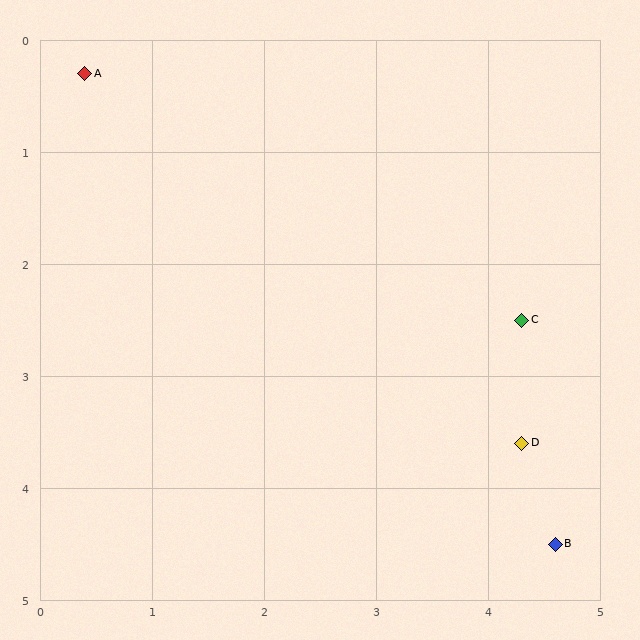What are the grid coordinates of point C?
Point C is at approximately (4.3, 2.5).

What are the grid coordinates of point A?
Point A is at approximately (0.4, 0.3).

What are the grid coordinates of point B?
Point B is at approximately (4.6, 4.5).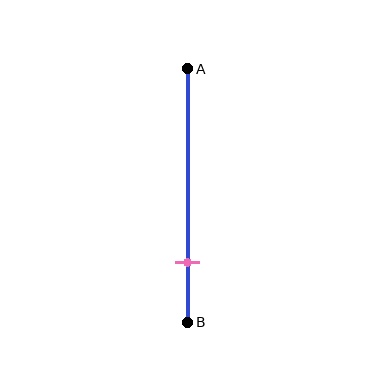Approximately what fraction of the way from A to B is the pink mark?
The pink mark is approximately 75% of the way from A to B.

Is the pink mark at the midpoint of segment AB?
No, the mark is at about 75% from A, not at the 50% midpoint.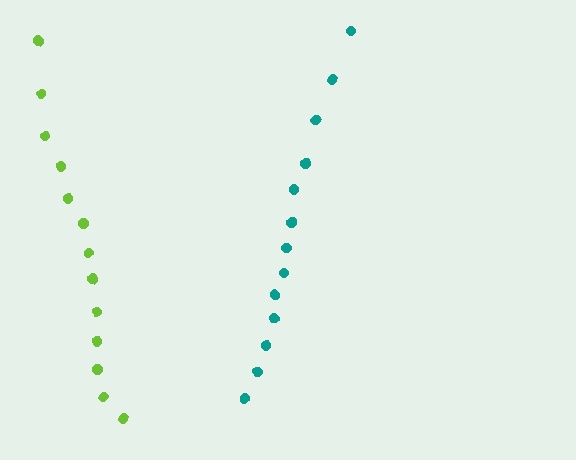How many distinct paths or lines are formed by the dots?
There are 2 distinct paths.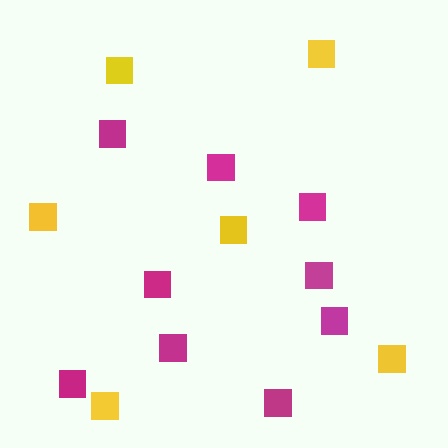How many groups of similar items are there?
There are 2 groups: one group of yellow squares (6) and one group of magenta squares (9).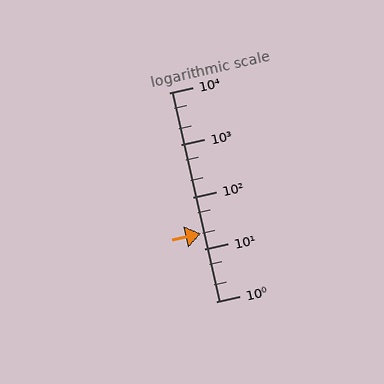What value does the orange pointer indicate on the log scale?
The pointer indicates approximately 20.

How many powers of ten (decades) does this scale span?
The scale spans 4 decades, from 1 to 10000.